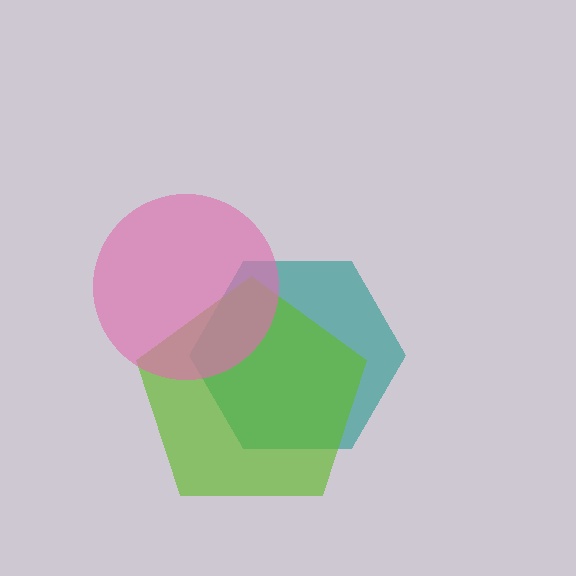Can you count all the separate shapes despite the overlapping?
Yes, there are 3 separate shapes.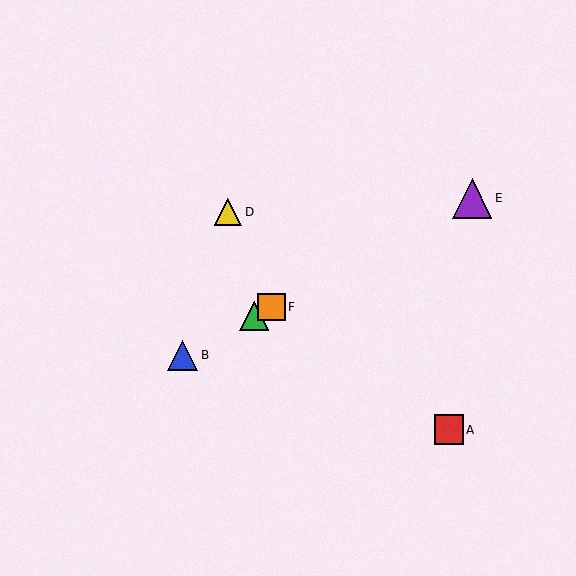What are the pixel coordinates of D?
Object D is at (228, 212).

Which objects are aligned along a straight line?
Objects B, C, E, F are aligned along a straight line.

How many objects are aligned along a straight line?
4 objects (B, C, E, F) are aligned along a straight line.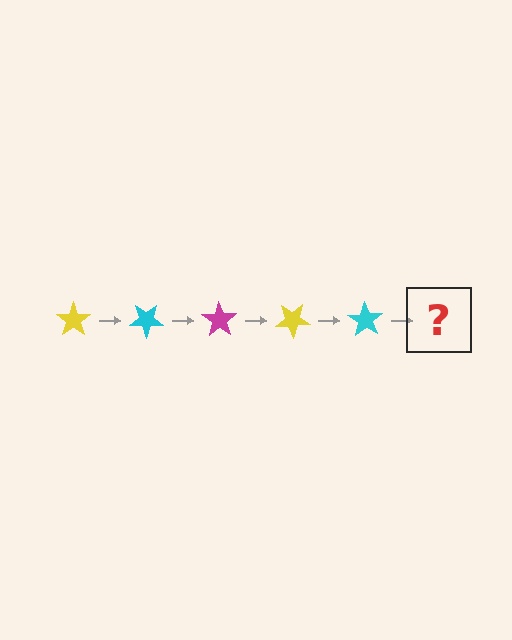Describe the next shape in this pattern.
It should be a magenta star, rotated 175 degrees from the start.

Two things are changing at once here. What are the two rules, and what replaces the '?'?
The two rules are that it rotates 35 degrees each step and the color cycles through yellow, cyan, and magenta. The '?' should be a magenta star, rotated 175 degrees from the start.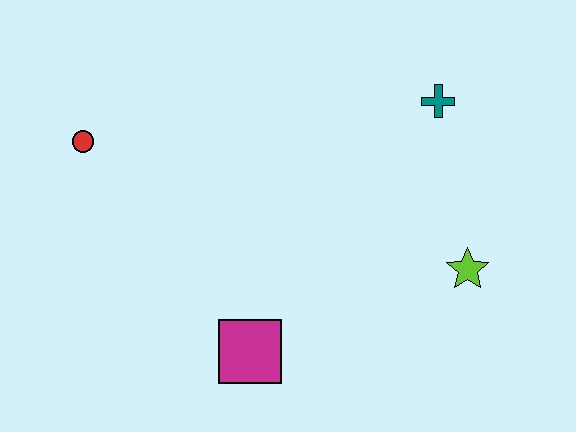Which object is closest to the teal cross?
The lime star is closest to the teal cross.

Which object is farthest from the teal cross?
The red circle is farthest from the teal cross.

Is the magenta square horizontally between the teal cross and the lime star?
No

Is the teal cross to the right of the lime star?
No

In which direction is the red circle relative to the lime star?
The red circle is to the left of the lime star.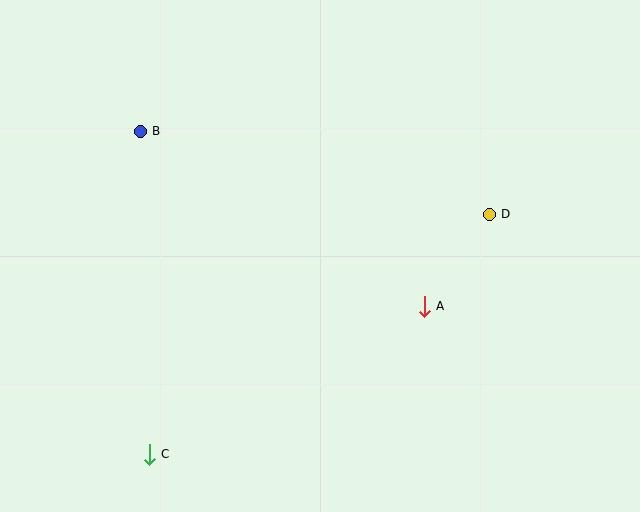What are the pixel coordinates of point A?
Point A is at (424, 306).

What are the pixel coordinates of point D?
Point D is at (489, 214).